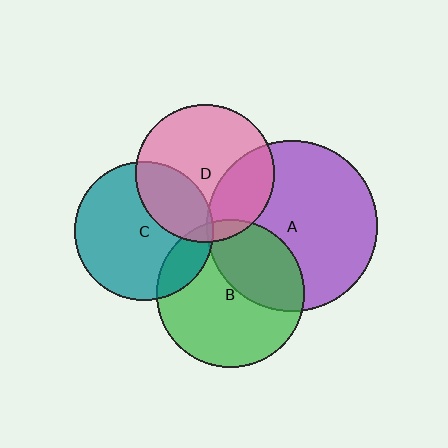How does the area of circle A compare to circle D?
Approximately 1.5 times.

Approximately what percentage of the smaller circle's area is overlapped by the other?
Approximately 5%.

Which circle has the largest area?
Circle A (purple).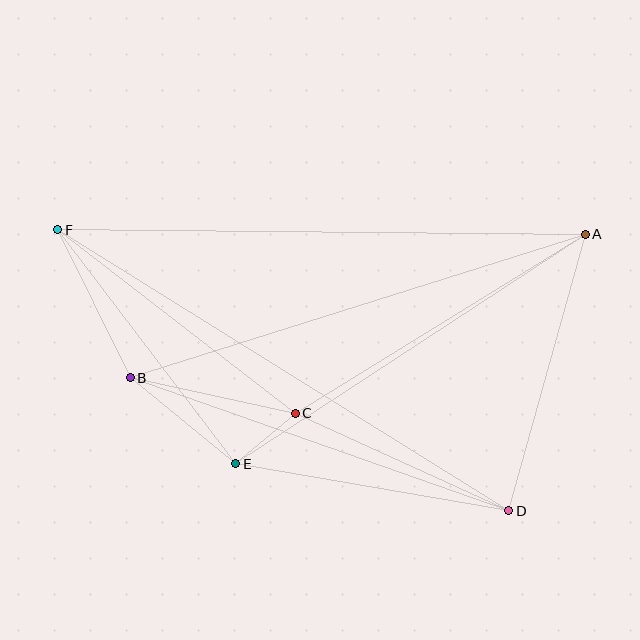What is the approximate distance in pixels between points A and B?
The distance between A and B is approximately 477 pixels.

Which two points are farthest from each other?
Points D and F are farthest from each other.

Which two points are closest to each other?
Points C and E are closest to each other.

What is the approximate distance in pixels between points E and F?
The distance between E and F is approximately 294 pixels.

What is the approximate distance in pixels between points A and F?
The distance between A and F is approximately 528 pixels.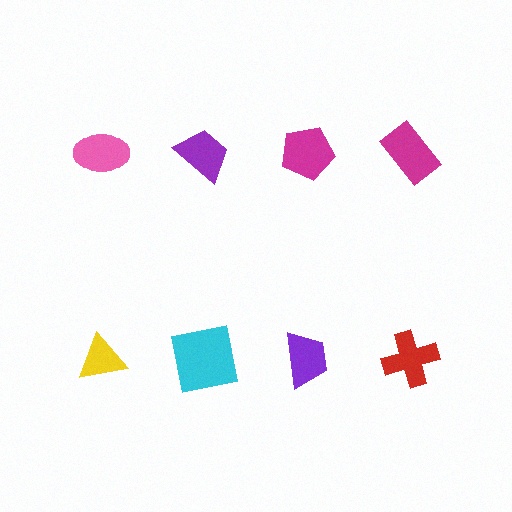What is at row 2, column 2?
A cyan square.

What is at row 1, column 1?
A pink ellipse.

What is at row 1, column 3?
A magenta pentagon.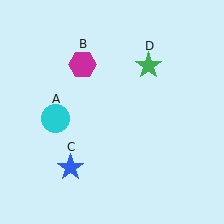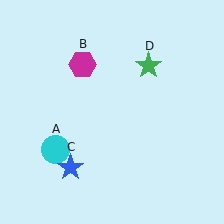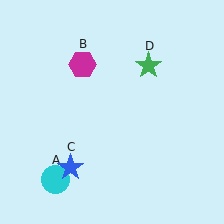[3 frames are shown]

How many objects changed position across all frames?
1 object changed position: cyan circle (object A).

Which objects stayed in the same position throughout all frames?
Magenta hexagon (object B) and blue star (object C) and green star (object D) remained stationary.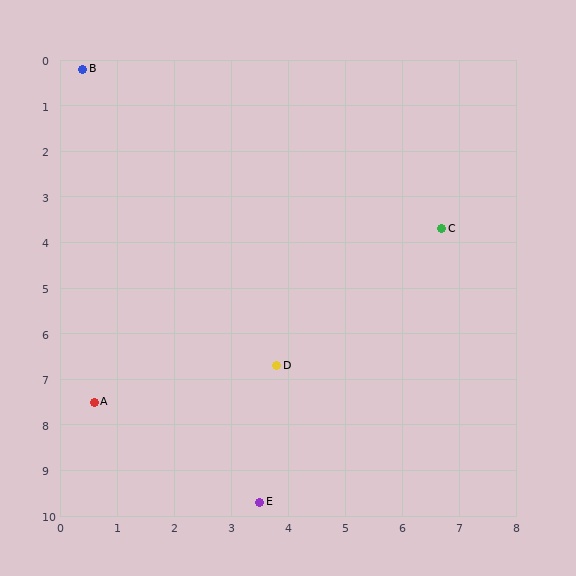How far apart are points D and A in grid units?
Points D and A are about 3.3 grid units apart.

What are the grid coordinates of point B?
Point B is at approximately (0.4, 0.2).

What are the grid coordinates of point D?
Point D is at approximately (3.8, 6.7).